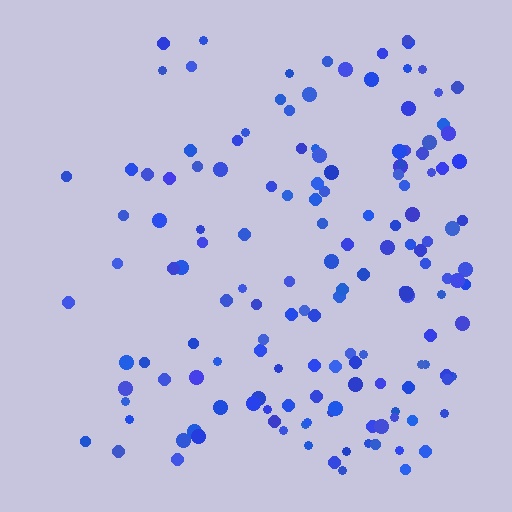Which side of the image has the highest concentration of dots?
The right.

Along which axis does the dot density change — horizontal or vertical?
Horizontal.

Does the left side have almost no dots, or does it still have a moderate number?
Still a moderate number, just noticeably fewer than the right.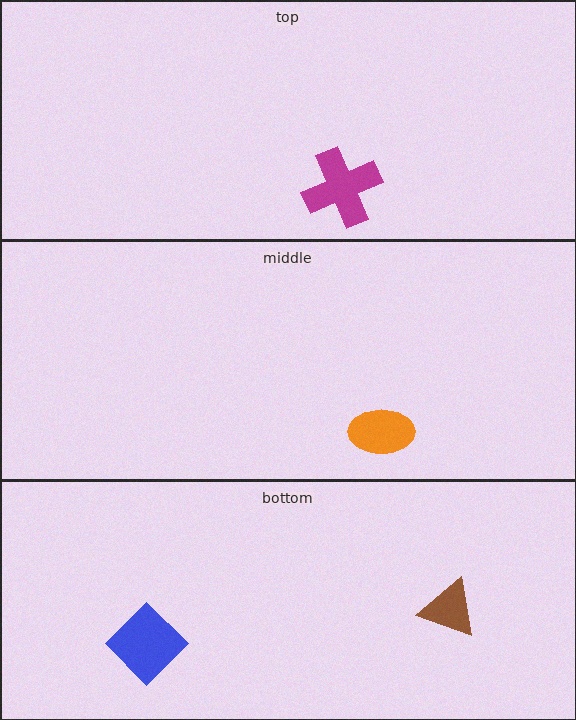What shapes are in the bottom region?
The blue diamond, the brown triangle.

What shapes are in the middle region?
The orange ellipse.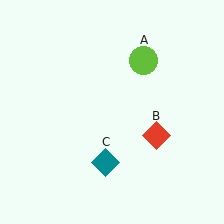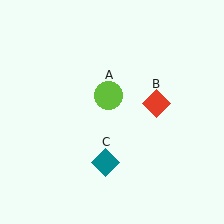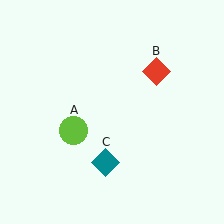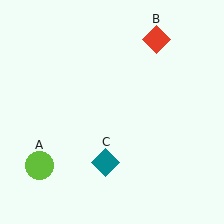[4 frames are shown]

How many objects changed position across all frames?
2 objects changed position: lime circle (object A), red diamond (object B).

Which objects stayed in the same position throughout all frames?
Teal diamond (object C) remained stationary.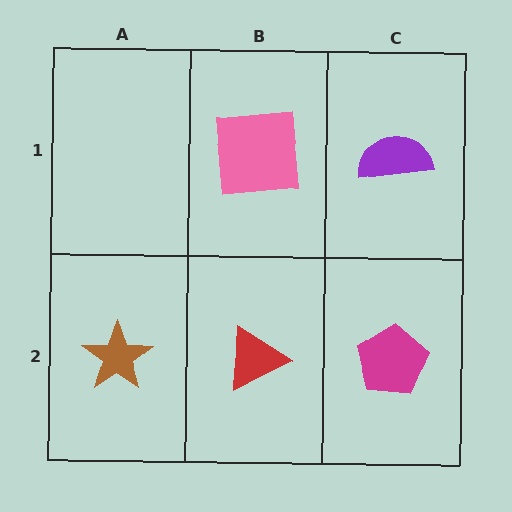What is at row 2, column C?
A magenta pentagon.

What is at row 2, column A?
A brown star.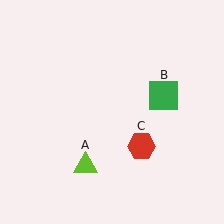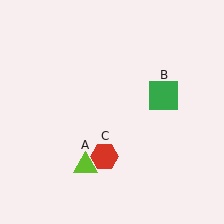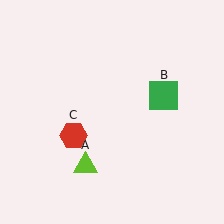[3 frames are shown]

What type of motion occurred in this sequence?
The red hexagon (object C) rotated clockwise around the center of the scene.